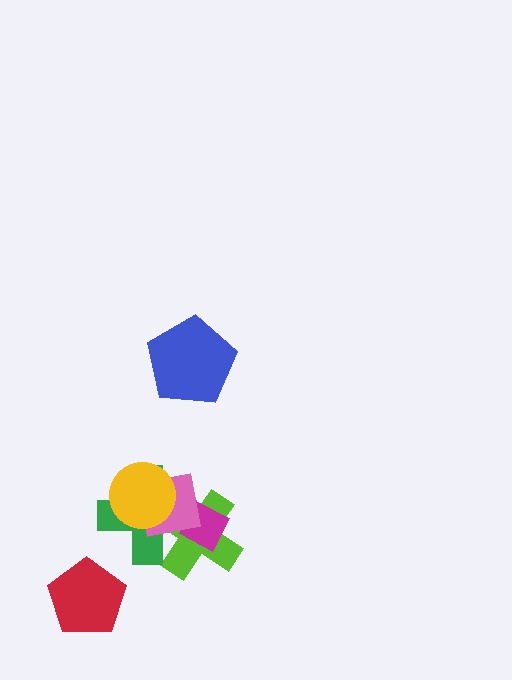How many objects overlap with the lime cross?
4 objects overlap with the lime cross.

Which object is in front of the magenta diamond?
The pink square is in front of the magenta diamond.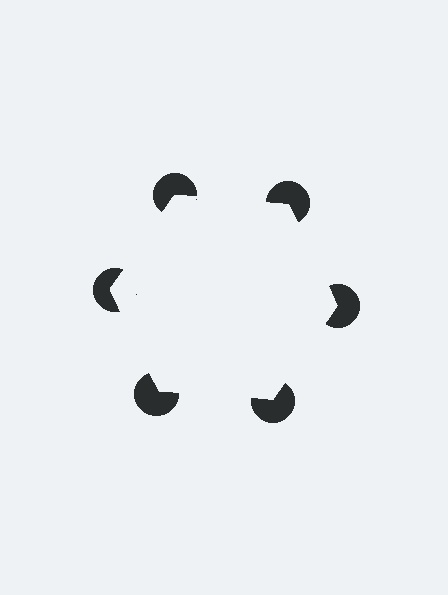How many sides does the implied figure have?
6 sides.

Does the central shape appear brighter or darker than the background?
It typically appears slightly brighter than the background, even though no actual brightness change is drawn.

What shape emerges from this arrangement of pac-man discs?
An illusory hexagon — its edges are inferred from the aligned wedge cuts in the pac-man discs, not physically drawn.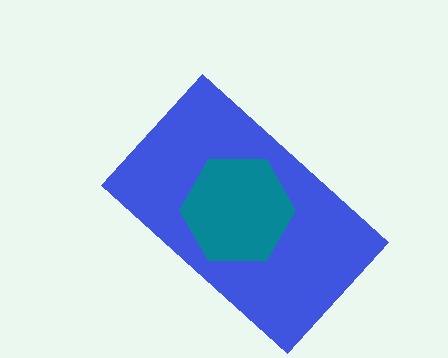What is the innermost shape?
The teal hexagon.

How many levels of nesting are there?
2.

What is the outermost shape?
The blue rectangle.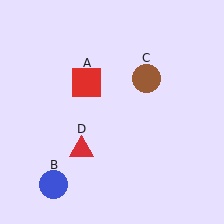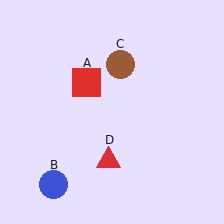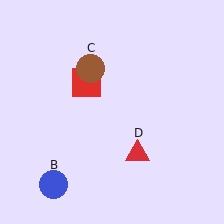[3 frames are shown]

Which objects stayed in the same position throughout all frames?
Red square (object A) and blue circle (object B) remained stationary.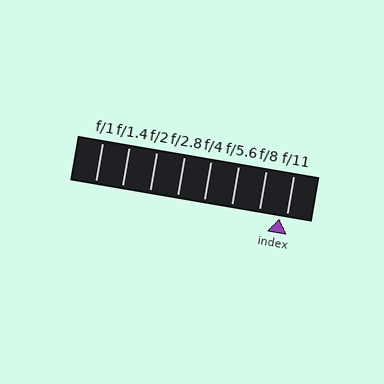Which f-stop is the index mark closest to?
The index mark is closest to f/11.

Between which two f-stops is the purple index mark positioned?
The index mark is between f/8 and f/11.